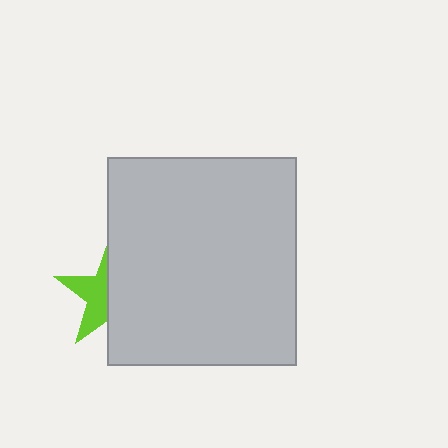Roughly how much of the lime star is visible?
A small part of it is visible (roughly 44%).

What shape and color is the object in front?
The object in front is a light gray rectangle.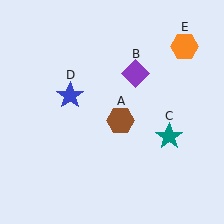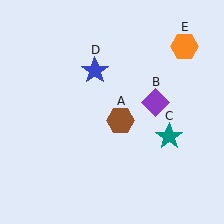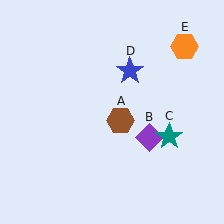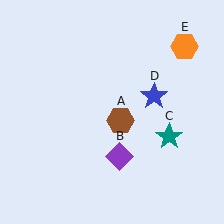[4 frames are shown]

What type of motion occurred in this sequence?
The purple diamond (object B), blue star (object D) rotated clockwise around the center of the scene.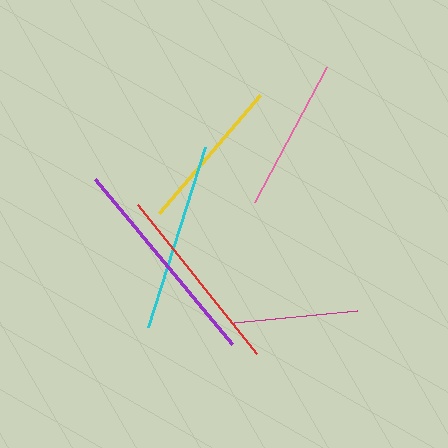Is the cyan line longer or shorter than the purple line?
The purple line is longer than the cyan line.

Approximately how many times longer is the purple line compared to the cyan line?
The purple line is approximately 1.1 times the length of the cyan line.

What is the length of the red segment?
The red segment is approximately 191 pixels long.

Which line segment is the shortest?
The magenta line is the shortest at approximately 124 pixels.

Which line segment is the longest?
The purple line is the longest at approximately 214 pixels.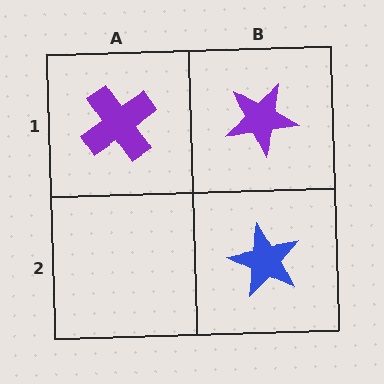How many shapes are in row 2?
1 shape.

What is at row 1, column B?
A purple star.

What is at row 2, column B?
A blue star.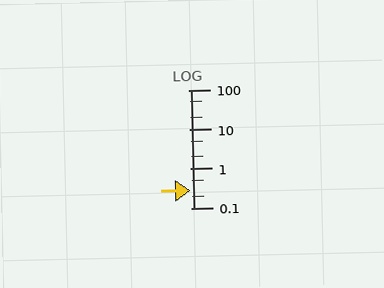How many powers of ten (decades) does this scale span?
The scale spans 3 decades, from 0.1 to 100.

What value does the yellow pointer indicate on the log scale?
The pointer indicates approximately 0.28.